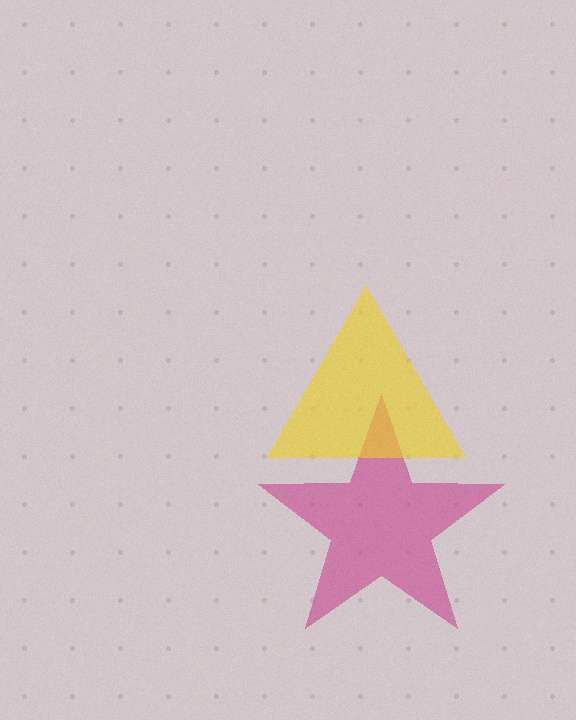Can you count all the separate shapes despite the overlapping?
Yes, there are 2 separate shapes.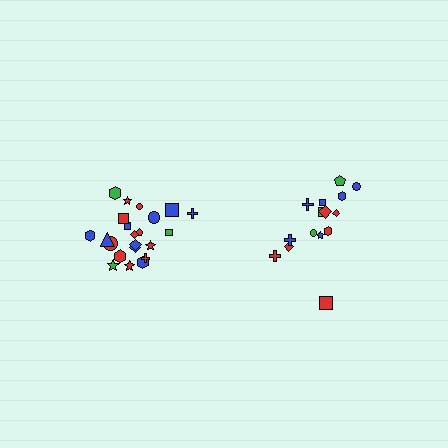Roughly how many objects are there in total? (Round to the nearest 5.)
Roughly 35 objects in total.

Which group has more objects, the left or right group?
The left group.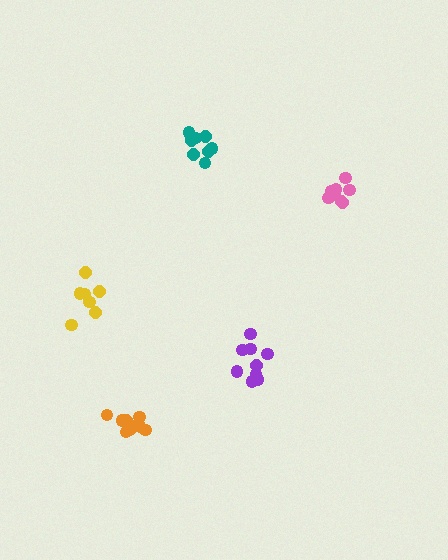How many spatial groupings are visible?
There are 5 spatial groupings.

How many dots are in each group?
Group 1: 10 dots, Group 2: 7 dots, Group 3: 8 dots, Group 4: 8 dots, Group 5: 9 dots (42 total).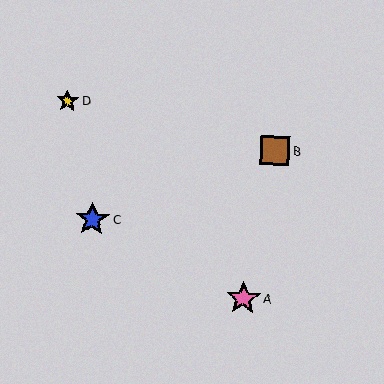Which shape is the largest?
The blue star (labeled C) is the largest.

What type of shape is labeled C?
Shape C is a blue star.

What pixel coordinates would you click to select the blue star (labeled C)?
Click at (92, 219) to select the blue star C.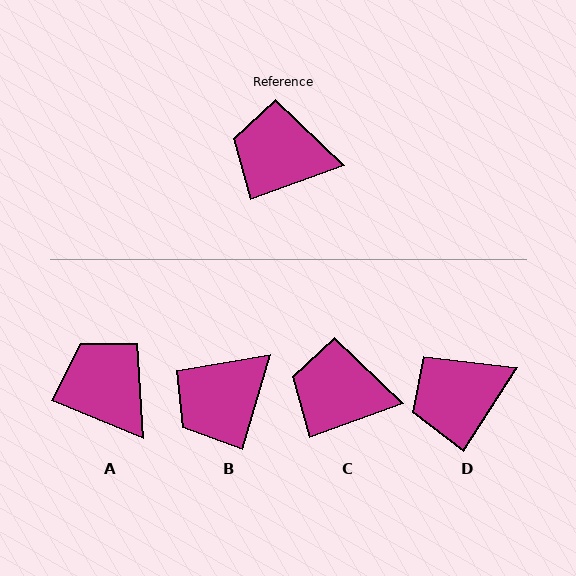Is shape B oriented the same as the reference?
No, it is off by about 53 degrees.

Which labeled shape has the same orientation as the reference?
C.